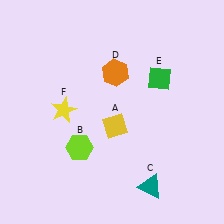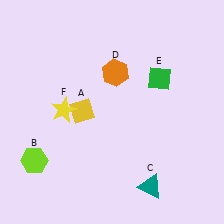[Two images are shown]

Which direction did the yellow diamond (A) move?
The yellow diamond (A) moved left.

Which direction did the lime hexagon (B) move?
The lime hexagon (B) moved left.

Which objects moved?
The objects that moved are: the yellow diamond (A), the lime hexagon (B).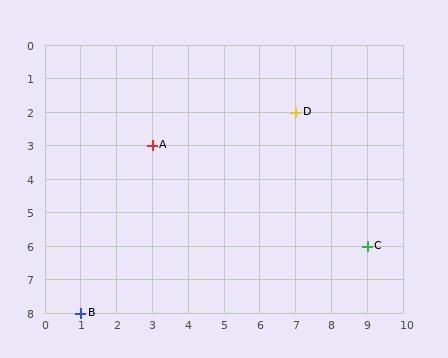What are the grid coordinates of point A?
Point A is at grid coordinates (3, 3).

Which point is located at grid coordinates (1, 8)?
Point B is at (1, 8).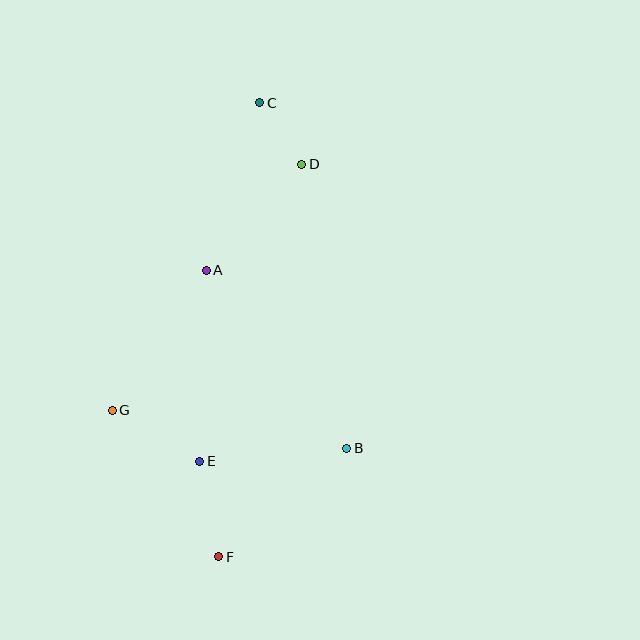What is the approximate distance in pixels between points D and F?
The distance between D and F is approximately 401 pixels.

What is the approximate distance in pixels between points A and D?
The distance between A and D is approximately 142 pixels.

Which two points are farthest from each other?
Points C and F are farthest from each other.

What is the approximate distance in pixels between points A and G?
The distance between A and G is approximately 168 pixels.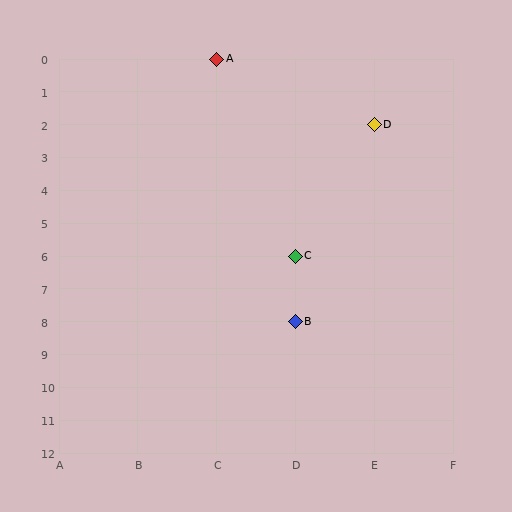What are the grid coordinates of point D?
Point D is at grid coordinates (E, 2).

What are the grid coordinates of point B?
Point B is at grid coordinates (D, 8).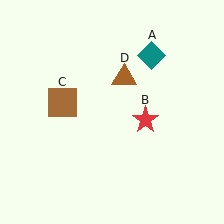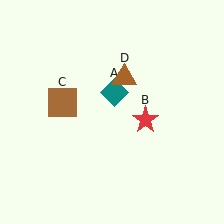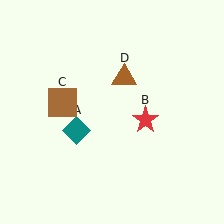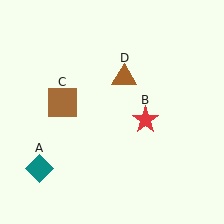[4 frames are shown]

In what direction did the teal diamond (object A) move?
The teal diamond (object A) moved down and to the left.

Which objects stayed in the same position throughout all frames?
Red star (object B) and brown square (object C) and brown triangle (object D) remained stationary.